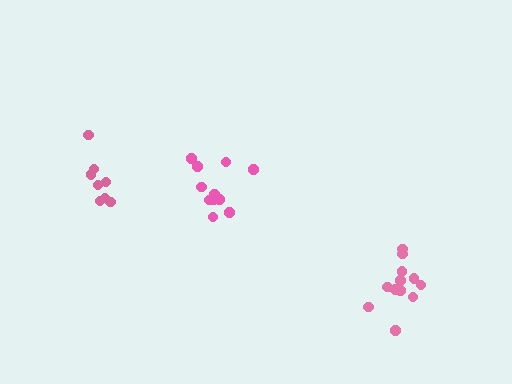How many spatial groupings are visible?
There are 3 spatial groupings.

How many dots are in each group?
Group 1: 11 dots, Group 2: 8 dots, Group 3: 13 dots (32 total).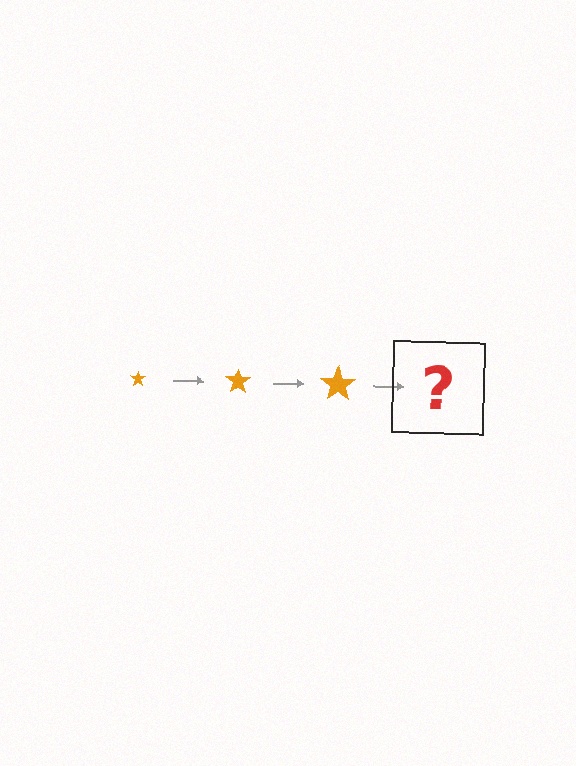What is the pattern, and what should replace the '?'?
The pattern is that the star gets progressively larger each step. The '?' should be an orange star, larger than the previous one.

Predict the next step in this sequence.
The next step is an orange star, larger than the previous one.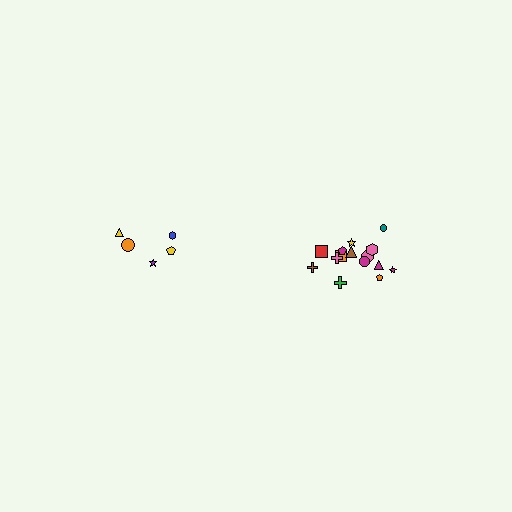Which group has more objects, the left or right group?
The right group.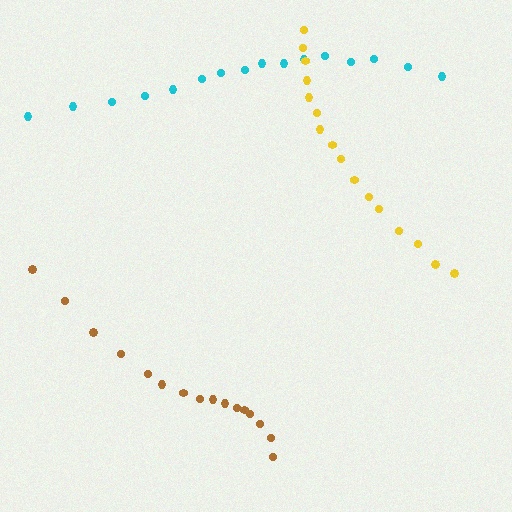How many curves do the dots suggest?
There are 3 distinct paths.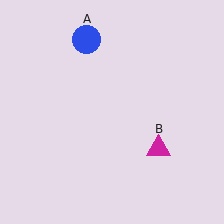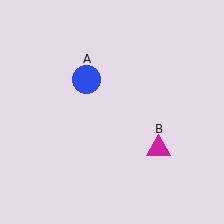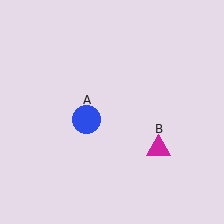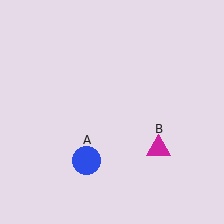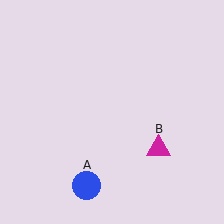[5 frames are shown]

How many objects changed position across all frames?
1 object changed position: blue circle (object A).